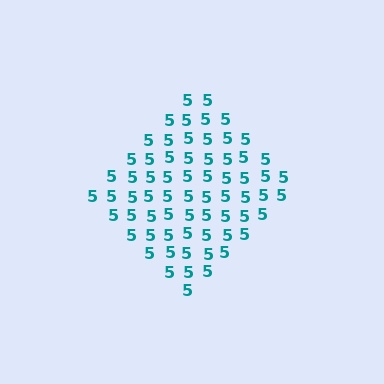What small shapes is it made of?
It is made of small digit 5's.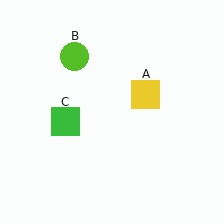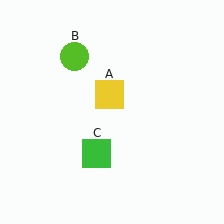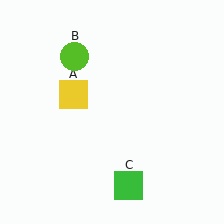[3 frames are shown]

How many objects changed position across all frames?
2 objects changed position: yellow square (object A), green square (object C).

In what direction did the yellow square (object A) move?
The yellow square (object A) moved left.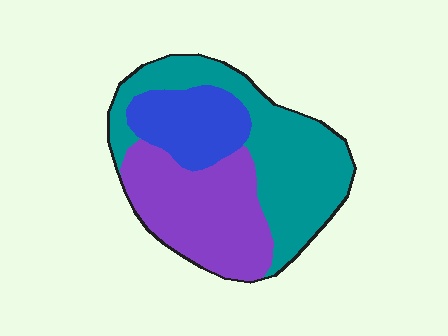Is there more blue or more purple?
Purple.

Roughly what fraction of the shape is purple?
Purple covers 36% of the shape.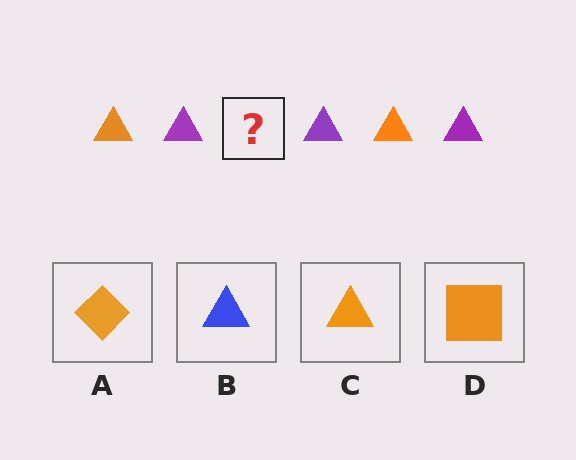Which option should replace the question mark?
Option C.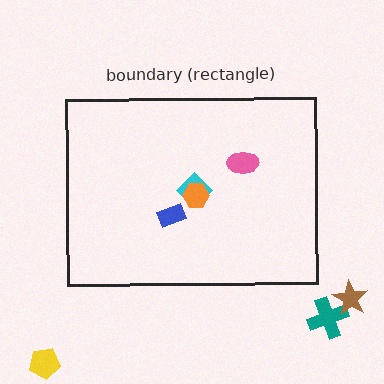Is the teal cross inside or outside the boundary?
Outside.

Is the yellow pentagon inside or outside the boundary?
Outside.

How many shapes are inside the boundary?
4 inside, 3 outside.